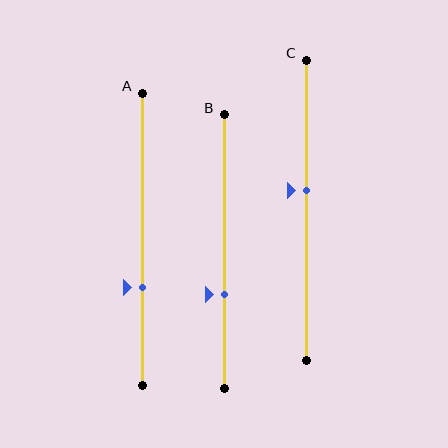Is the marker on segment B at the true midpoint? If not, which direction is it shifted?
No, the marker on segment B is shifted downward by about 16% of the segment length.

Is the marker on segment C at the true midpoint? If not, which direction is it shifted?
No, the marker on segment C is shifted upward by about 7% of the segment length.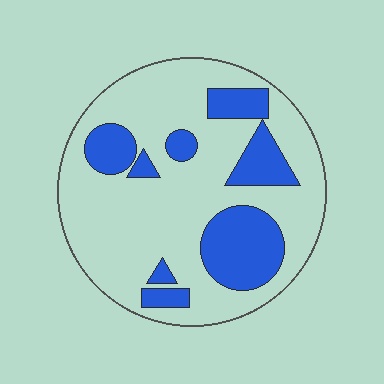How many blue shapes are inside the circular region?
8.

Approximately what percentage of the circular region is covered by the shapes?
Approximately 25%.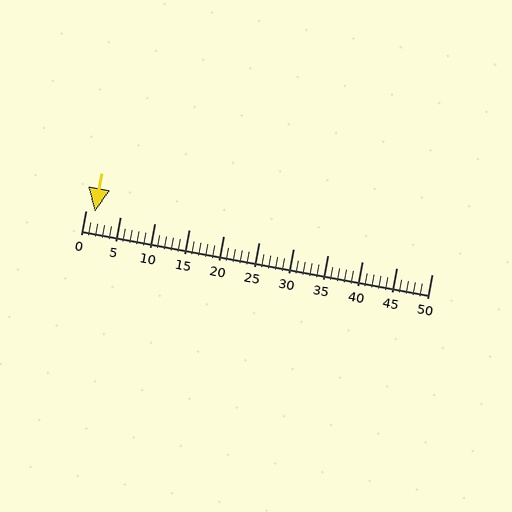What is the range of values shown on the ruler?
The ruler shows values from 0 to 50.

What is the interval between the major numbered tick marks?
The major tick marks are spaced 5 units apart.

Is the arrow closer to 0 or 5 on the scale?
The arrow is closer to 0.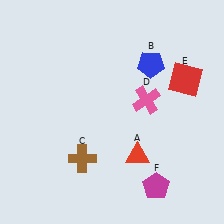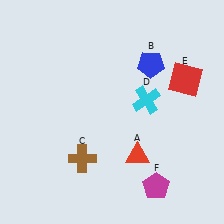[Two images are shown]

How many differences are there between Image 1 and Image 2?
There is 1 difference between the two images.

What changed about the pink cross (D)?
In Image 1, D is pink. In Image 2, it changed to cyan.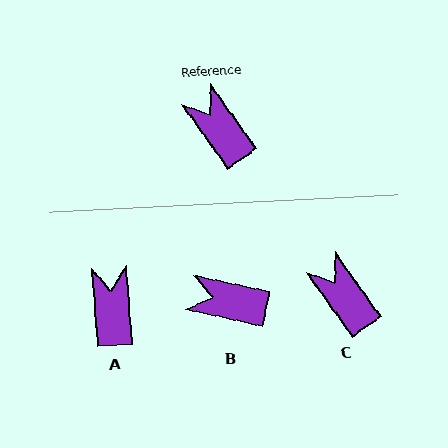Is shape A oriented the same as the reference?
No, it is off by about 31 degrees.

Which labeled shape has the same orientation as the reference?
C.